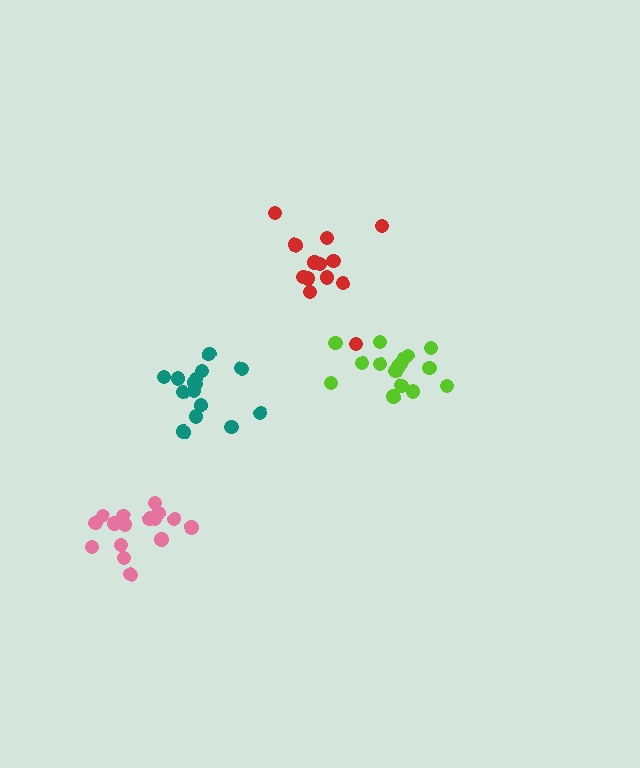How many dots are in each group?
Group 1: 15 dots, Group 2: 16 dots, Group 3: 16 dots, Group 4: 13 dots (60 total).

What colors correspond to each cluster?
The clusters are colored: teal, lime, pink, red.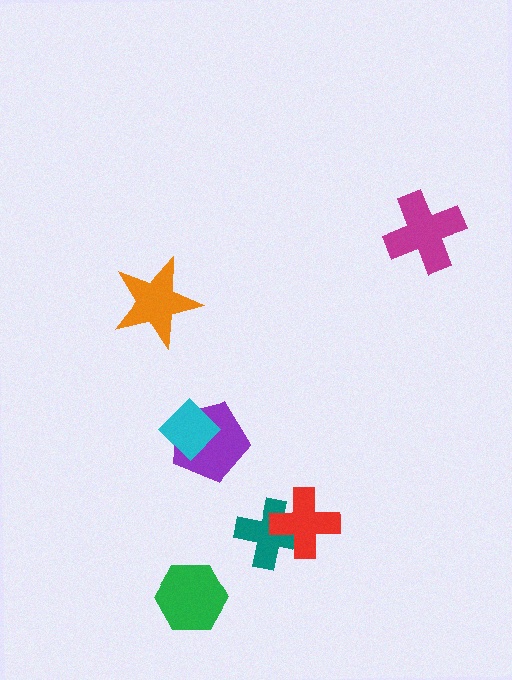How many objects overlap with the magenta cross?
0 objects overlap with the magenta cross.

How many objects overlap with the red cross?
1 object overlaps with the red cross.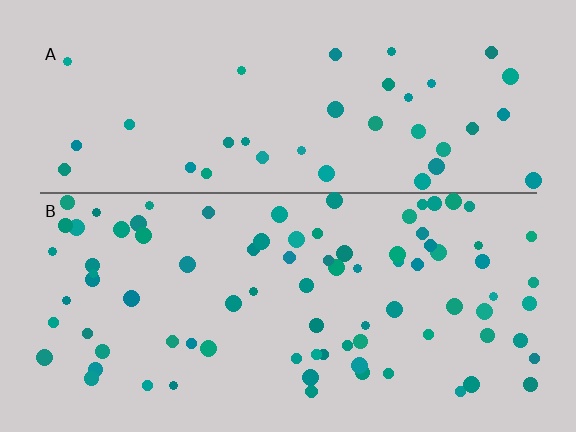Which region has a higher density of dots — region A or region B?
B (the bottom).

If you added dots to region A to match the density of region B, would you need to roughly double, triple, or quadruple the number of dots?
Approximately double.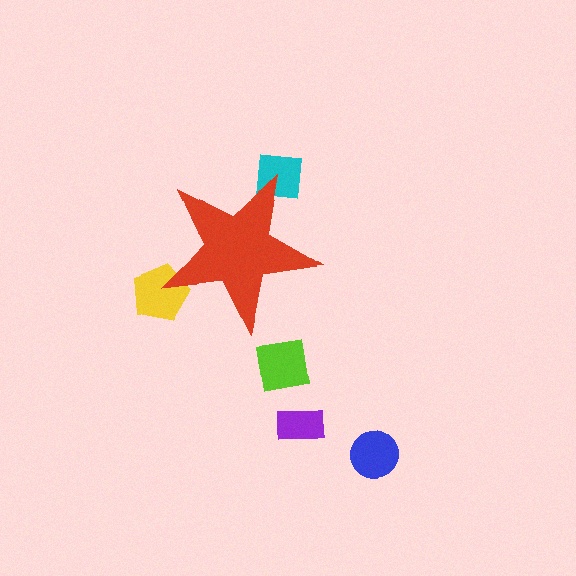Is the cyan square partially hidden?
Yes, the cyan square is partially hidden behind the red star.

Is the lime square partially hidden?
No, the lime square is fully visible.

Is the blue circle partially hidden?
No, the blue circle is fully visible.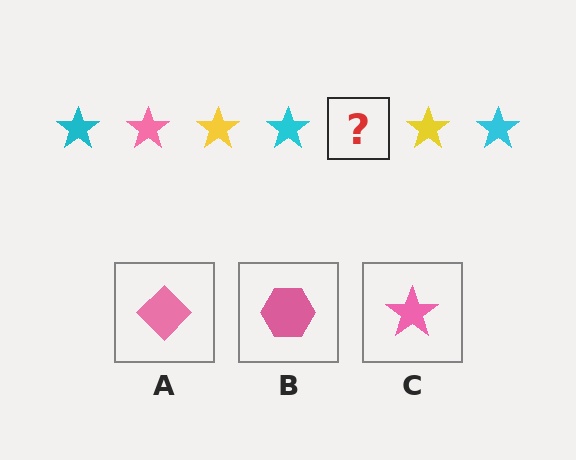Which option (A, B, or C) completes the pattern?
C.